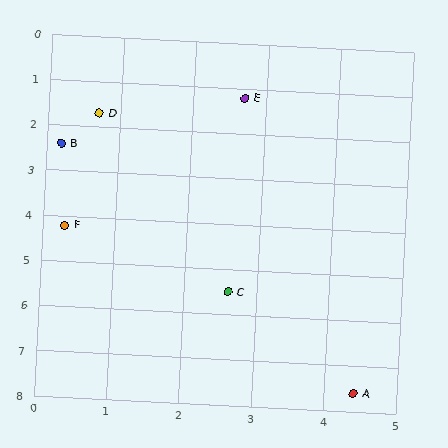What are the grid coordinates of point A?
Point A is at approximately (4.4, 7.6).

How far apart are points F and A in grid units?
Points F and A are about 5.3 grid units apart.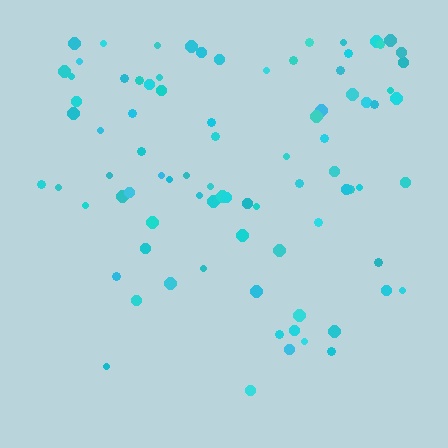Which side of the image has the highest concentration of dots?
The top.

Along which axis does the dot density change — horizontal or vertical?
Vertical.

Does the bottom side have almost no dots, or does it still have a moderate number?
Still a moderate number, just noticeably fewer than the top.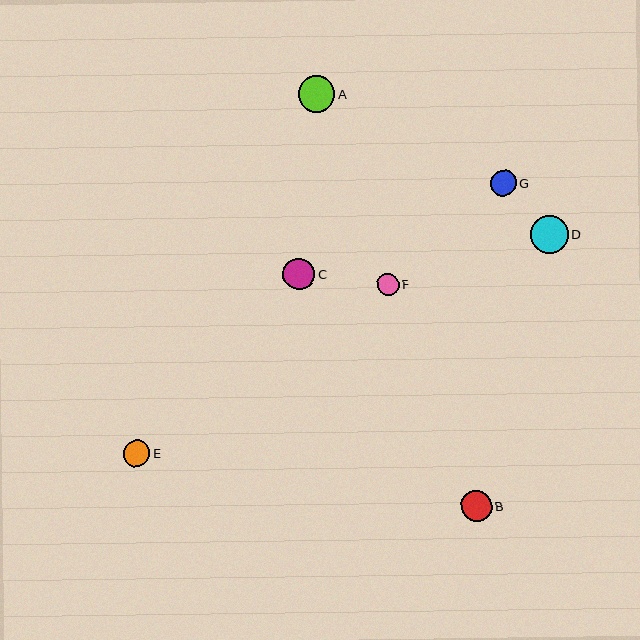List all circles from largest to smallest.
From largest to smallest: D, A, C, B, E, G, F.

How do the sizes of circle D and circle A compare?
Circle D and circle A are approximately the same size.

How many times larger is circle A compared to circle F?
Circle A is approximately 1.7 times the size of circle F.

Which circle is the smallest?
Circle F is the smallest with a size of approximately 22 pixels.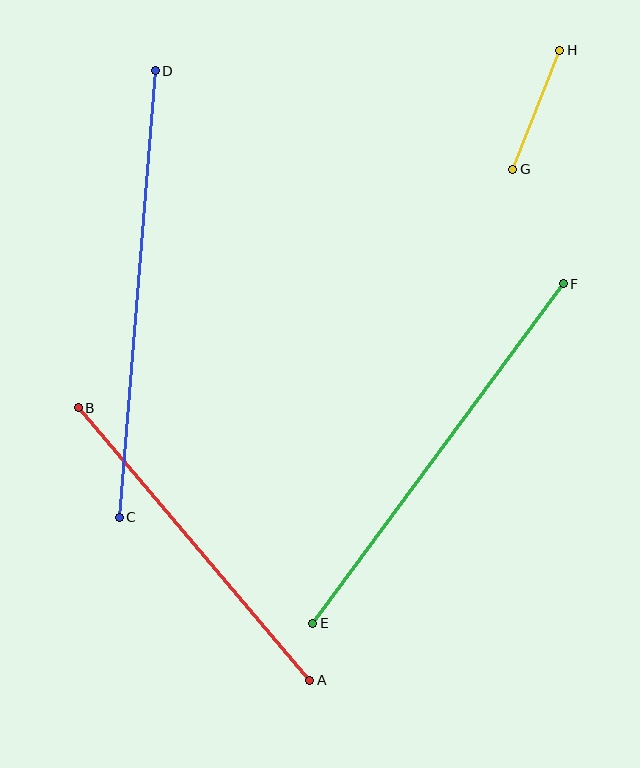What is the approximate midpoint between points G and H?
The midpoint is at approximately (536, 110) pixels.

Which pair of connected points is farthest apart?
Points C and D are farthest apart.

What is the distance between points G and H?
The distance is approximately 128 pixels.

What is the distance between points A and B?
The distance is approximately 357 pixels.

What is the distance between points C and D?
The distance is approximately 448 pixels.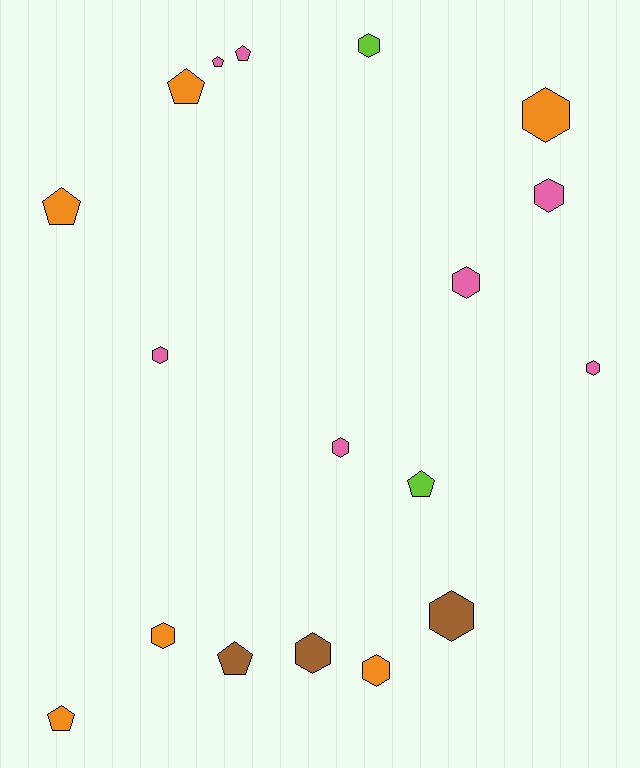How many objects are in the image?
There are 18 objects.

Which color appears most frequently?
Pink, with 7 objects.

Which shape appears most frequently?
Hexagon, with 11 objects.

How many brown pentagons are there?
There is 1 brown pentagon.